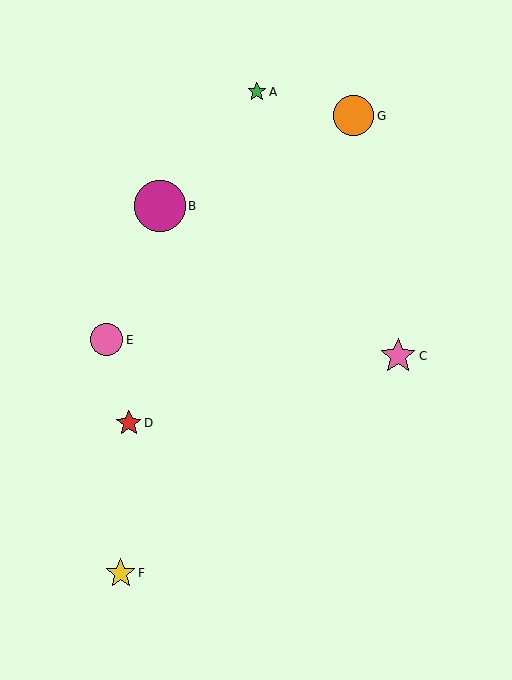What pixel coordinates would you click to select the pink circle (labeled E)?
Click at (107, 340) to select the pink circle E.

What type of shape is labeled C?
Shape C is a pink star.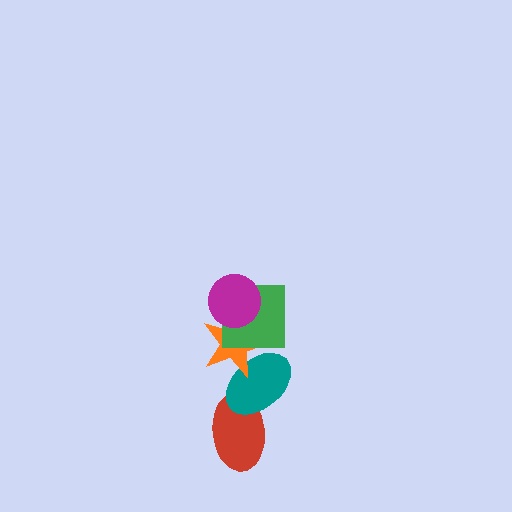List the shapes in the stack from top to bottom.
From top to bottom: the magenta circle, the green square, the orange star, the teal ellipse, the red ellipse.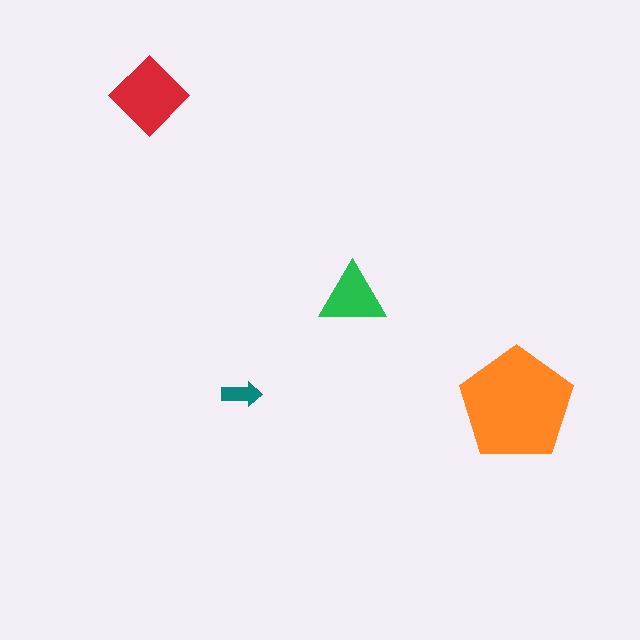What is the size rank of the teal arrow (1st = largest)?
4th.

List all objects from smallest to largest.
The teal arrow, the green triangle, the red diamond, the orange pentagon.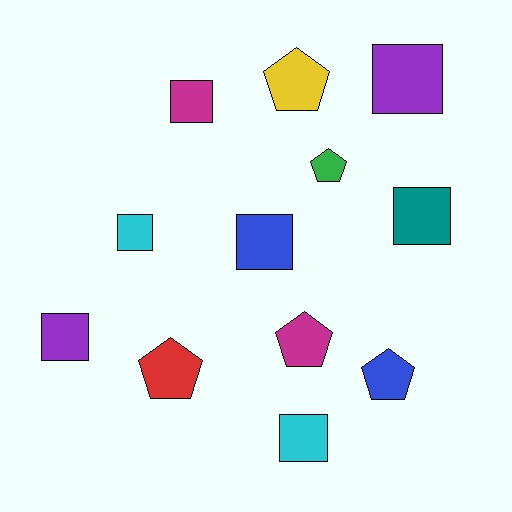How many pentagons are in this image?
There are 5 pentagons.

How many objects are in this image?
There are 12 objects.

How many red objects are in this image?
There is 1 red object.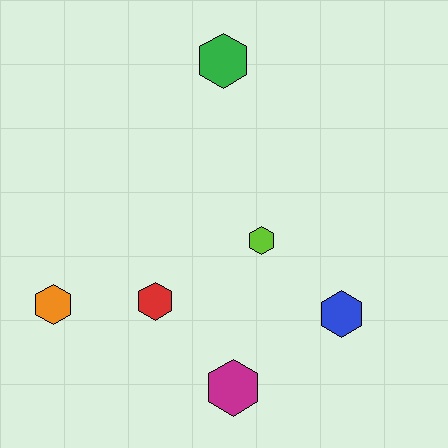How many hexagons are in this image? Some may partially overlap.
There are 6 hexagons.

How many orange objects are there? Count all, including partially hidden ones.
There is 1 orange object.